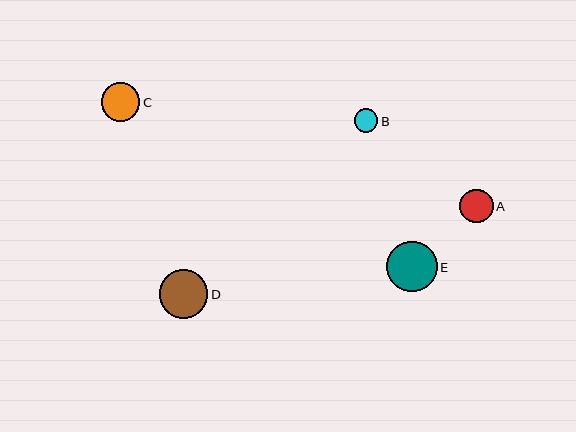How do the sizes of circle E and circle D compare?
Circle E and circle D are approximately the same size.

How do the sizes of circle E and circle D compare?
Circle E and circle D are approximately the same size.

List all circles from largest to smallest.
From largest to smallest: E, D, C, A, B.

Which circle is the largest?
Circle E is the largest with a size of approximately 50 pixels.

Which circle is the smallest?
Circle B is the smallest with a size of approximately 24 pixels.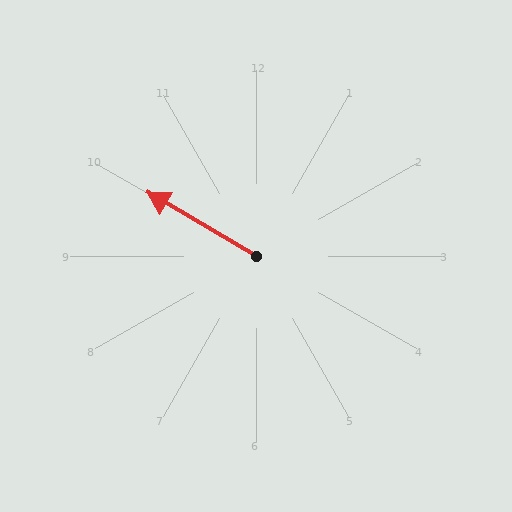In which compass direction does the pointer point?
Northwest.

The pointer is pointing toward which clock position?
Roughly 10 o'clock.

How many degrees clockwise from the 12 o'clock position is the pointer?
Approximately 300 degrees.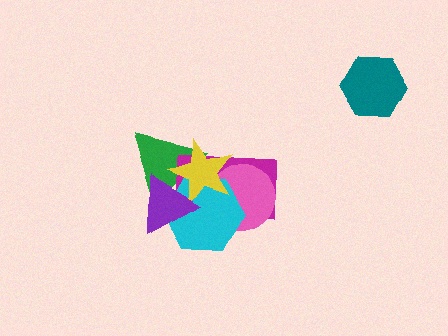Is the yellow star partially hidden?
Yes, it is partially covered by another shape.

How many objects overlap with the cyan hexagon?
5 objects overlap with the cyan hexagon.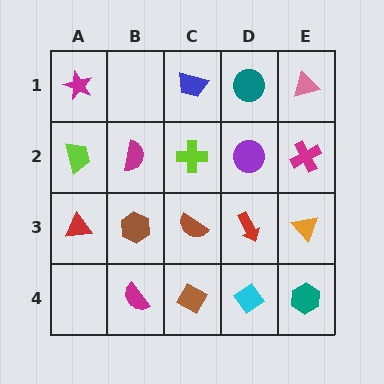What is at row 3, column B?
A brown hexagon.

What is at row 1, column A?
A magenta star.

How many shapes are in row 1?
4 shapes.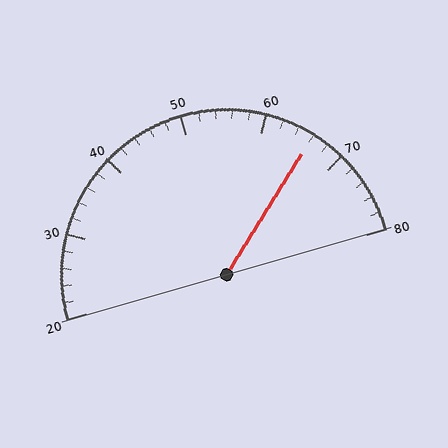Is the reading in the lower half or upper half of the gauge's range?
The reading is in the upper half of the range (20 to 80).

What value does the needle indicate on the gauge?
The needle indicates approximately 66.